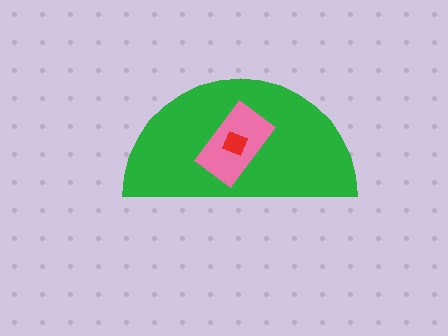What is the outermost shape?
The green semicircle.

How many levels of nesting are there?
3.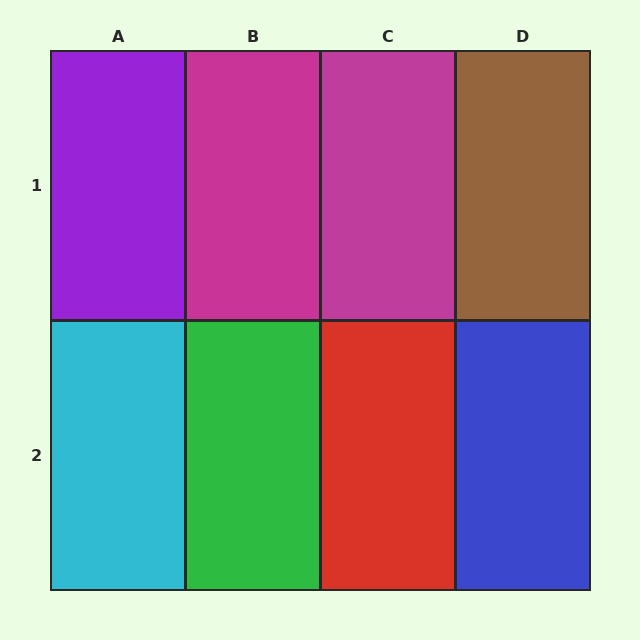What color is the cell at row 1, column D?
Brown.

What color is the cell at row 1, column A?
Purple.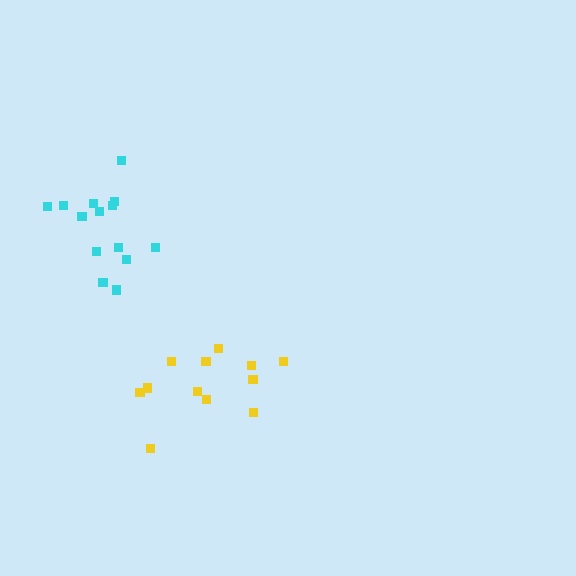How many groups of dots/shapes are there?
There are 2 groups.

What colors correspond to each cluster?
The clusters are colored: yellow, cyan.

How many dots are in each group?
Group 1: 12 dots, Group 2: 14 dots (26 total).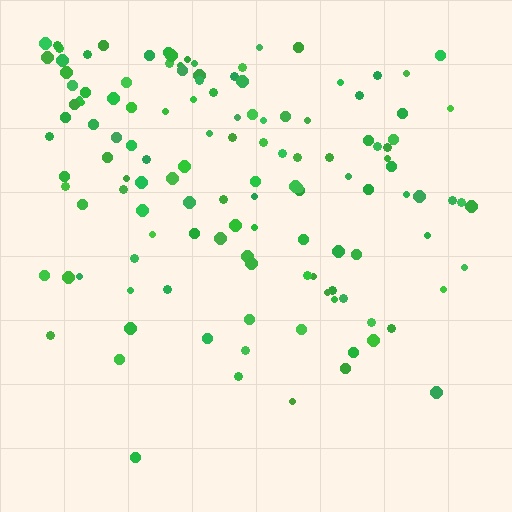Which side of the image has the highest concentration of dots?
The top.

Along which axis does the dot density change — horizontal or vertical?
Vertical.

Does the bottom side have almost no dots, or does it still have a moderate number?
Still a moderate number, just noticeably fewer than the top.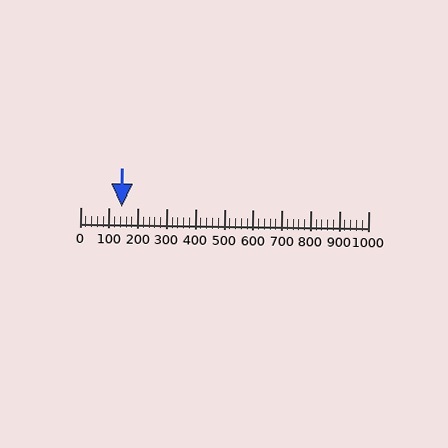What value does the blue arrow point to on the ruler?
The blue arrow points to approximately 143.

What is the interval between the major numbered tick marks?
The major tick marks are spaced 100 units apart.